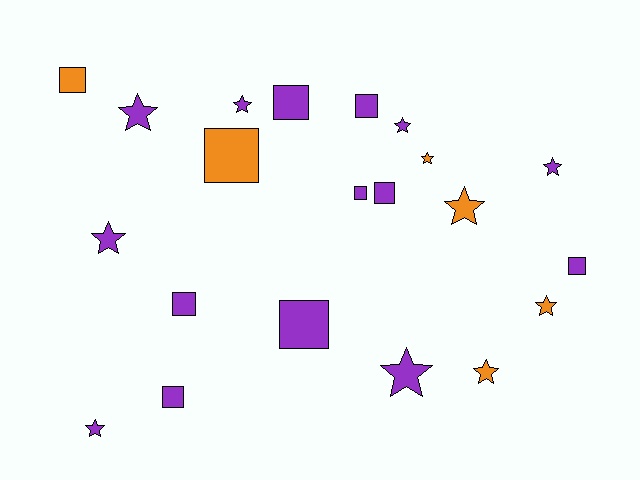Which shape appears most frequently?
Star, with 11 objects.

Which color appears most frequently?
Purple, with 15 objects.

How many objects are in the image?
There are 21 objects.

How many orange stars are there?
There are 4 orange stars.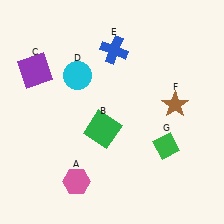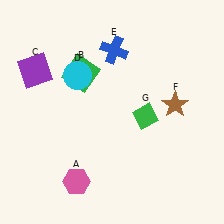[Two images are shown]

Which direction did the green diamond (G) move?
The green diamond (G) moved up.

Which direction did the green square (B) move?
The green square (B) moved up.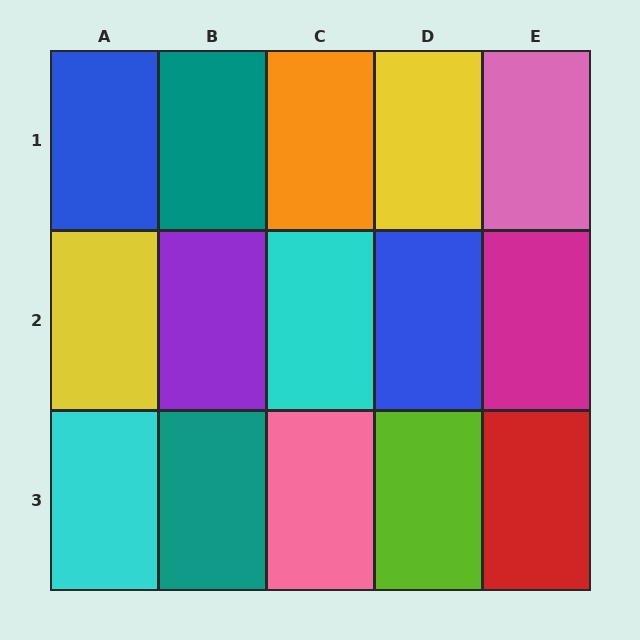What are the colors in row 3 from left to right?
Cyan, teal, pink, lime, red.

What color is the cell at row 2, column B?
Purple.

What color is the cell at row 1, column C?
Orange.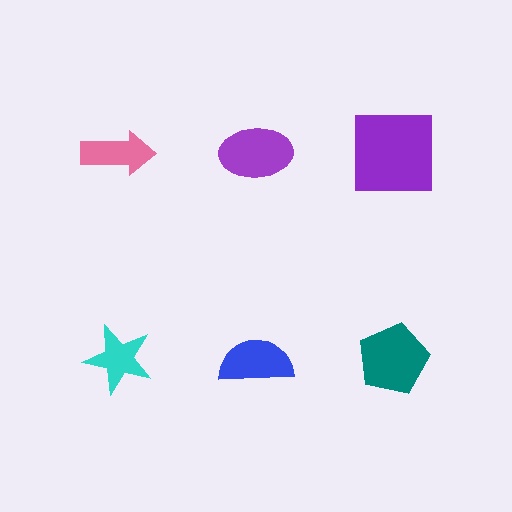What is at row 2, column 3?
A teal pentagon.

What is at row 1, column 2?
A purple ellipse.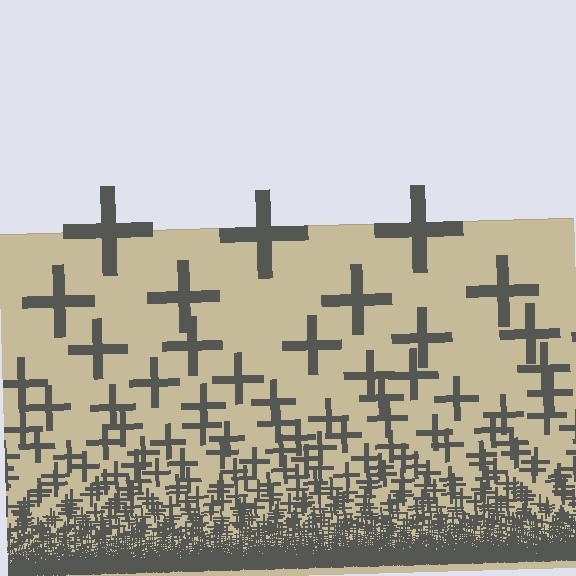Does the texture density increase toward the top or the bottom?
Density increases toward the bottom.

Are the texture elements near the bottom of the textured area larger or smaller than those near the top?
Smaller. The gradient is inverted — elements near the bottom are smaller and denser.